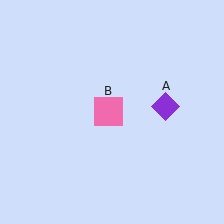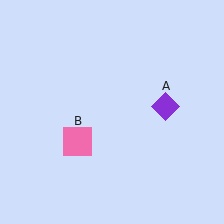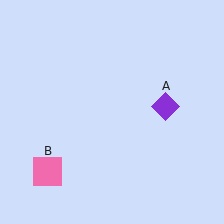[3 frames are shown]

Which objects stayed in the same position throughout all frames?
Purple diamond (object A) remained stationary.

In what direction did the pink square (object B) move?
The pink square (object B) moved down and to the left.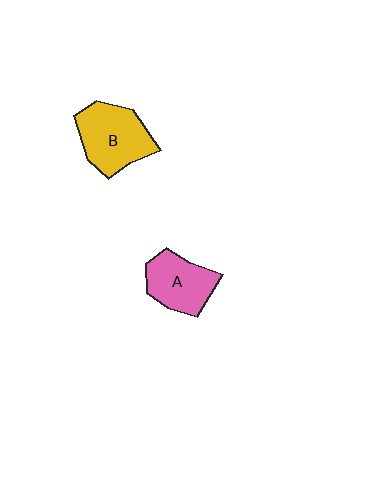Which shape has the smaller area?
Shape A (pink).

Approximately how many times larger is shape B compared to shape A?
Approximately 1.2 times.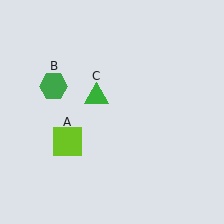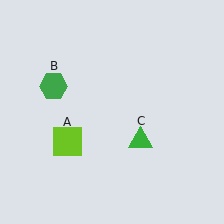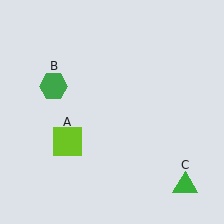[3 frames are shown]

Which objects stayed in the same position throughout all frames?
Lime square (object A) and green hexagon (object B) remained stationary.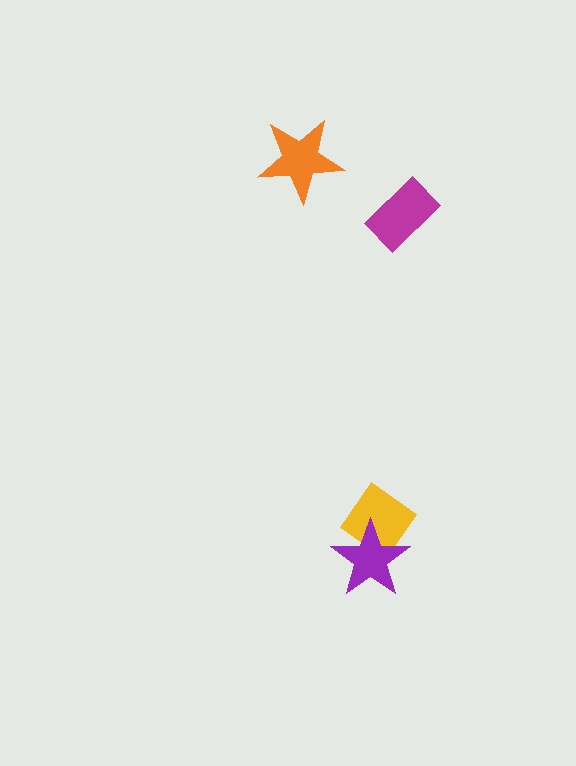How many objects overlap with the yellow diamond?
1 object overlaps with the yellow diamond.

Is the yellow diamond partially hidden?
Yes, it is partially covered by another shape.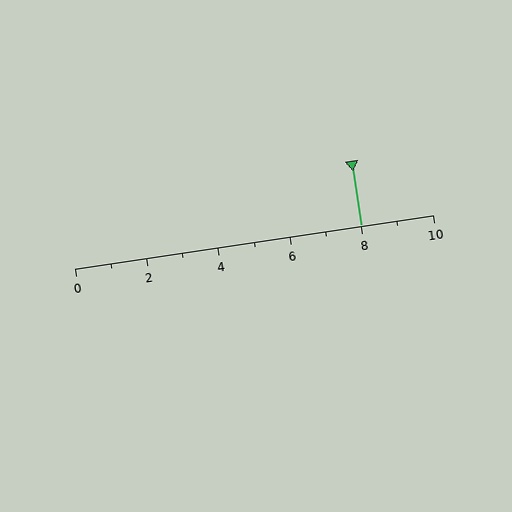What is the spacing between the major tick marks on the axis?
The major ticks are spaced 2 apart.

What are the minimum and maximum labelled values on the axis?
The axis runs from 0 to 10.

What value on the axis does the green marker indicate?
The marker indicates approximately 8.